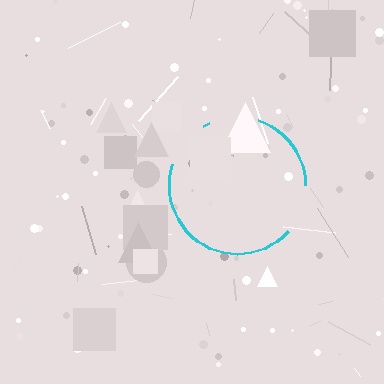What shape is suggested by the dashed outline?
The dashed outline suggests a circle.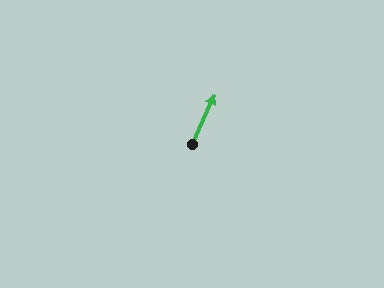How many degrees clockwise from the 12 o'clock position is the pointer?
Approximately 24 degrees.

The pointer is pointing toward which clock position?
Roughly 1 o'clock.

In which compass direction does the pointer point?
Northeast.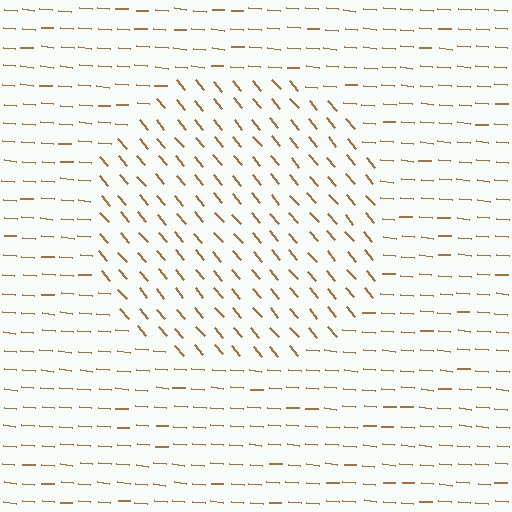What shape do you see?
I see a circle.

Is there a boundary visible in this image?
Yes, there is a texture boundary formed by a change in line orientation.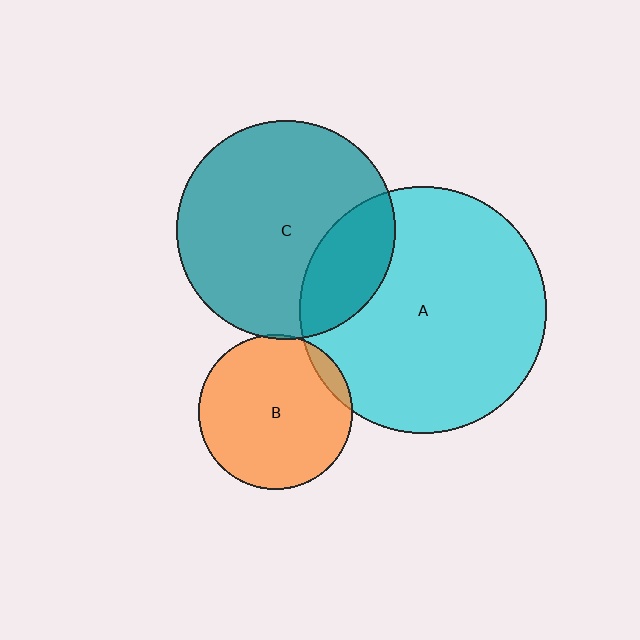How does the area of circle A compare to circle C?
Approximately 1.3 times.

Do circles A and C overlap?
Yes.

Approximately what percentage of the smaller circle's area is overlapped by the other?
Approximately 25%.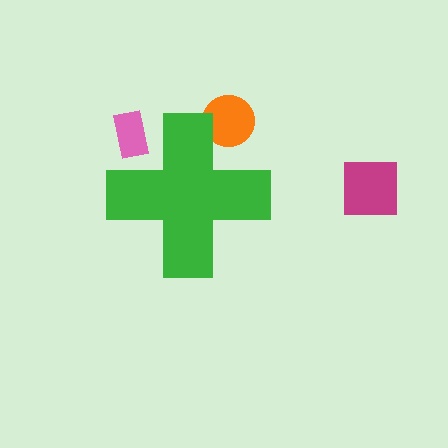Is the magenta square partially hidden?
No, the magenta square is fully visible.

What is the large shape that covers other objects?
A green cross.